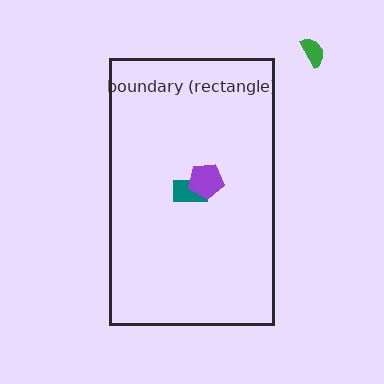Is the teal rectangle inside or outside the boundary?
Inside.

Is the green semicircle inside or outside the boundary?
Outside.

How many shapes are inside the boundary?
2 inside, 1 outside.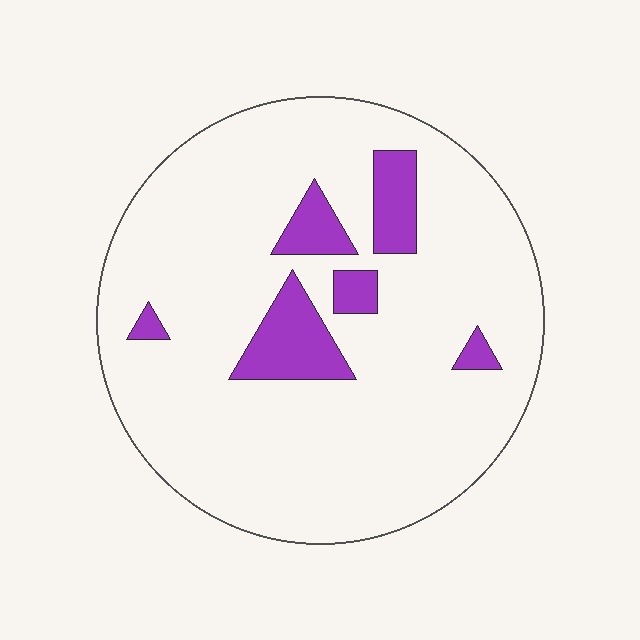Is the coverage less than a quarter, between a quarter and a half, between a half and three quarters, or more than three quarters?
Less than a quarter.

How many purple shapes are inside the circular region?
6.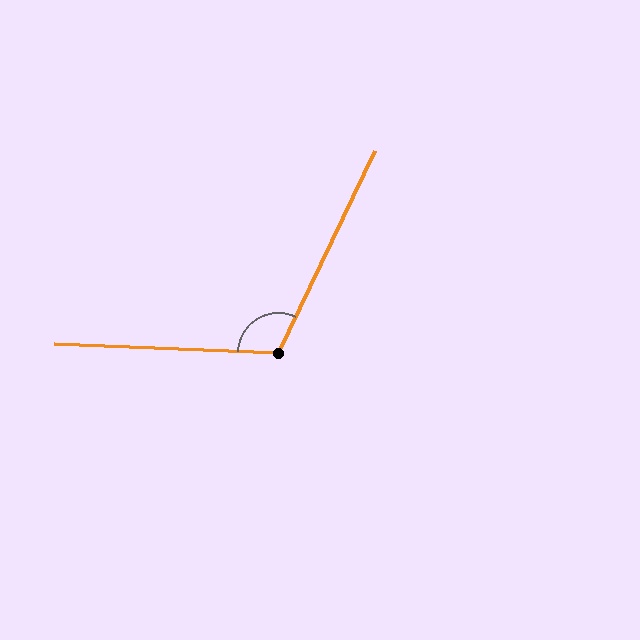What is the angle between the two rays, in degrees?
Approximately 113 degrees.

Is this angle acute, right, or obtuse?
It is obtuse.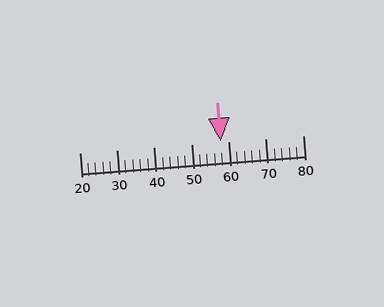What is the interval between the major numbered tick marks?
The major tick marks are spaced 10 units apart.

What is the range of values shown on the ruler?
The ruler shows values from 20 to 80.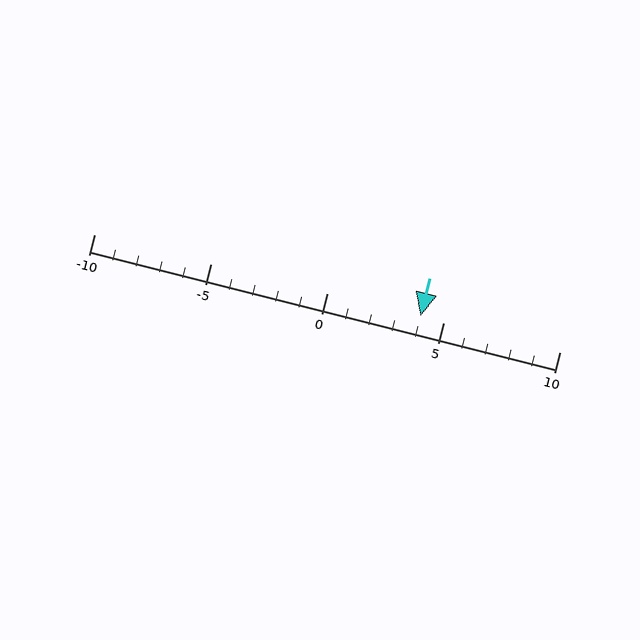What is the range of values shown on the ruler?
The ruler shows values from -10 to 10.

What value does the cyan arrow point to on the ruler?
The cyan arrow points to approximately 4.